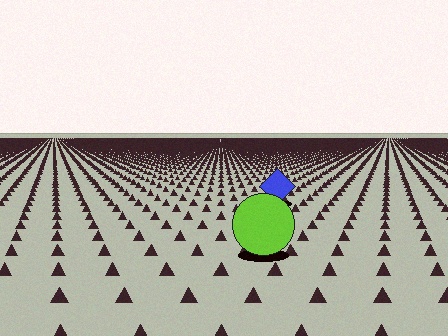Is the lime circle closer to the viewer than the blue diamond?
Yes. The lime circle is closer — you can tell from the texture gradient: the ground texture is coarser near it.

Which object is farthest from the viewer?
The blue diamond is farthest from the viewer. It appears smaller and the ground texture around it is denser.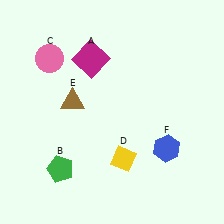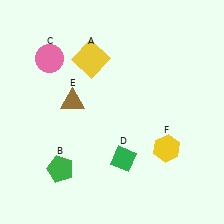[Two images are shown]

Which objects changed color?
A changed from magenta to yellow. D changed from yellow to green. F changed from blue to yellow.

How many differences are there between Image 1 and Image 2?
There are 3 differences between the two images.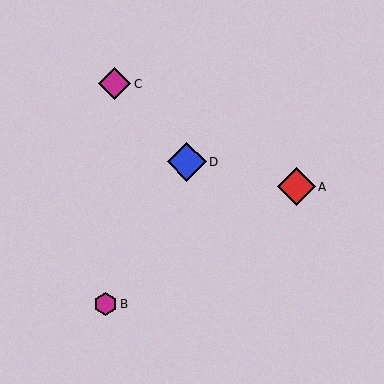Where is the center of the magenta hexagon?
The center of the magenta hexagon is at (105, 304).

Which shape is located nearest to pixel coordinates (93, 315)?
The magenta hexagon (labeled B) at (105, 304) is nearest to that location.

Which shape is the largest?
The blue diamond (labeled D) is the largest.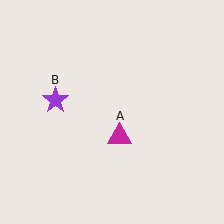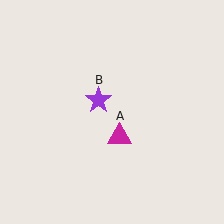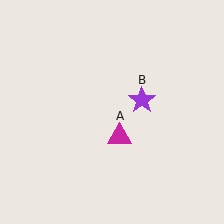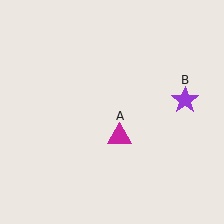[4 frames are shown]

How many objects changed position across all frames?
1 object changed position: purple star (object B).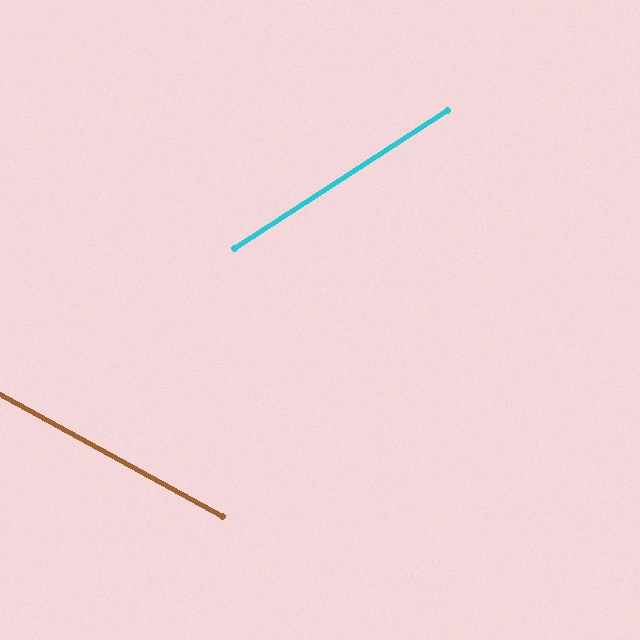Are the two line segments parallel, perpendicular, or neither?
Neither parallel nor perpendicular — they differ by about 62°.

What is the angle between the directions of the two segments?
Approximately 62 degrees.